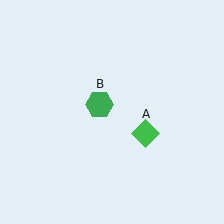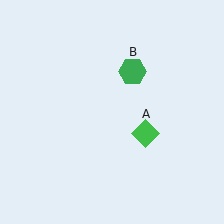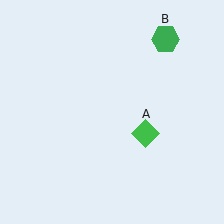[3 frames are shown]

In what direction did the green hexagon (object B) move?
The green hexagon (object B) moved up and to the right.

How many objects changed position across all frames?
1 object changed position: green hexagon (object B).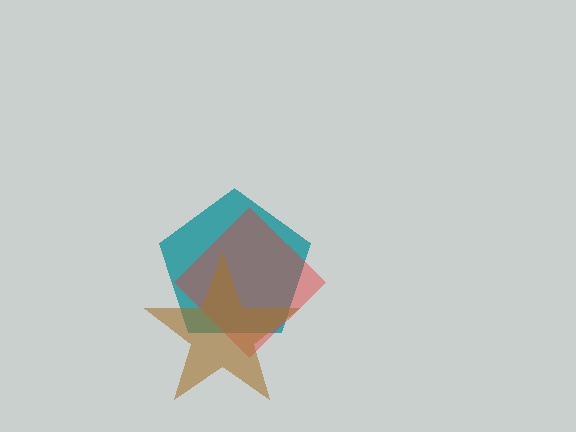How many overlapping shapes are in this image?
There are 3 overlapping shapes in the image.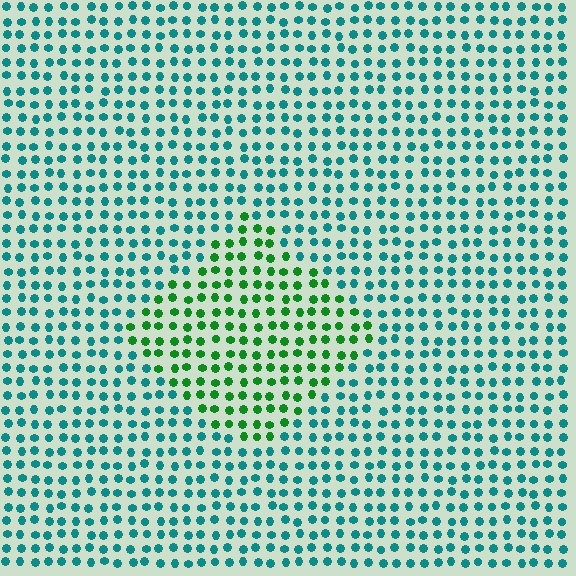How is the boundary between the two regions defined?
The boundary is defined purely by a slight shift in hue (about 50 degrees). Spacing, size, and orientation are identical on both sides.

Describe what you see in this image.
The image is filled with small teal elements in a uniform arrangement. A diamond-shaped region is visible where the elements are tinted to a slightly different hue, forming a subtle color boundary.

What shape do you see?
I see a diamond.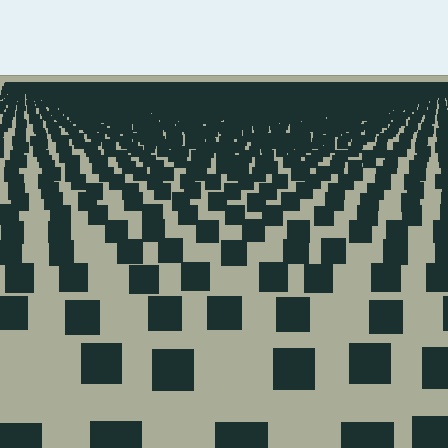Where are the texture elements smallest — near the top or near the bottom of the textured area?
Near the top.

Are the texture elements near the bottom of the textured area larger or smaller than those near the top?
Larger. Near the bottom, elements are closer to the viewer and appear at a bigger on-screen size.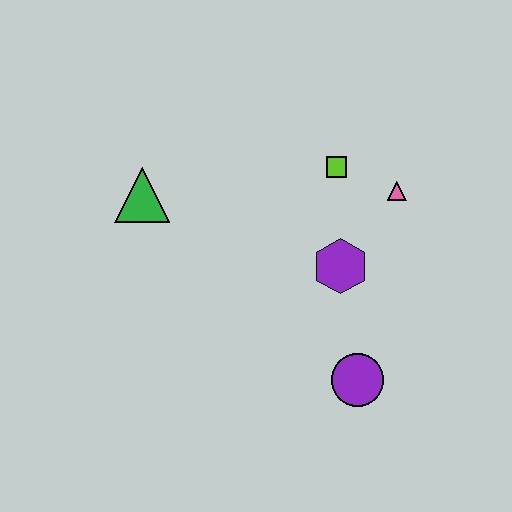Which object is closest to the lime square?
The pink triangle is closest to the lime square.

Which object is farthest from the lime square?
The purple circle is farthest from the lime square.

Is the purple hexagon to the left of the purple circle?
Yes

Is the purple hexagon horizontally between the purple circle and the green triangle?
Yes